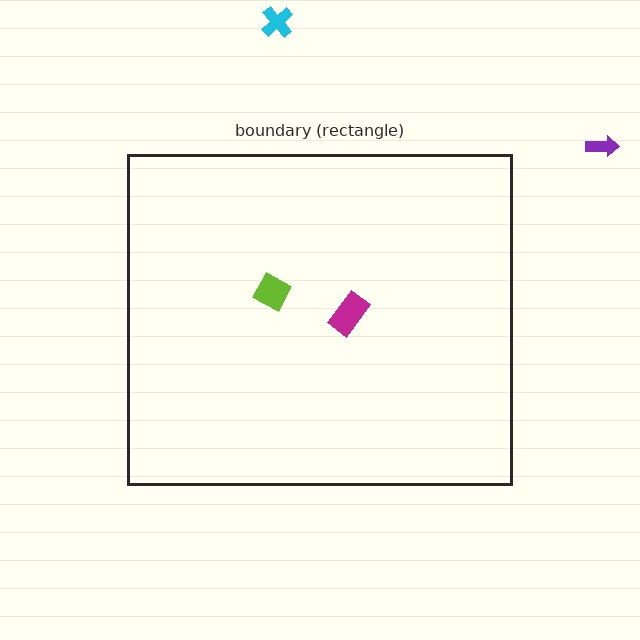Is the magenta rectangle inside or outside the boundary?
Inside.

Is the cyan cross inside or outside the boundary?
Outside.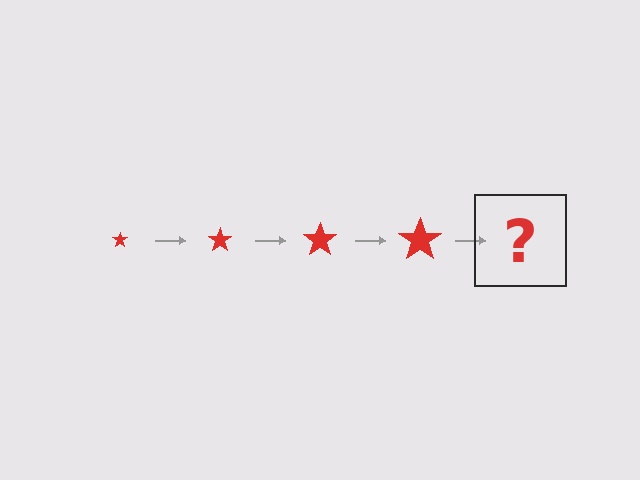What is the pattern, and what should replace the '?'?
The pattern is that the star gets progressively larger each step. The '?' should be a red star, larger than the previous one.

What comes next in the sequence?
The next element should be a red star, larger than the previous one.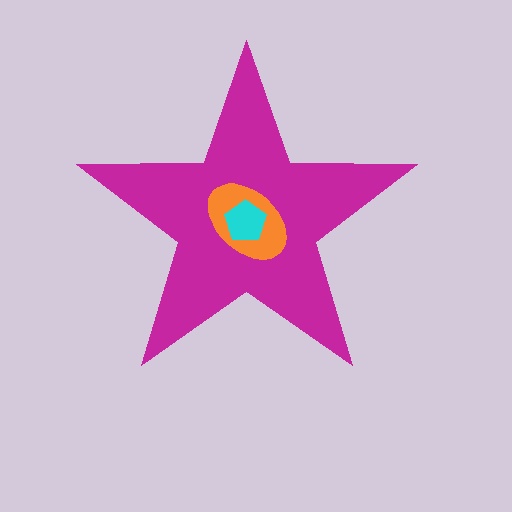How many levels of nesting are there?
3.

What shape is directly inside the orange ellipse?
The cyan pentagon.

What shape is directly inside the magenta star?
The orange ellipse.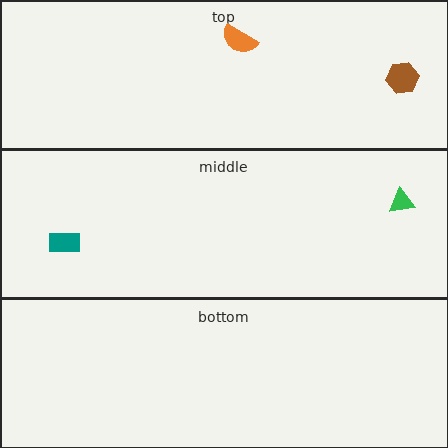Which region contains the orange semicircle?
The top region.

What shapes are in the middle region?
The green triangle, the teal rectangle.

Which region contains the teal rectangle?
The middle region.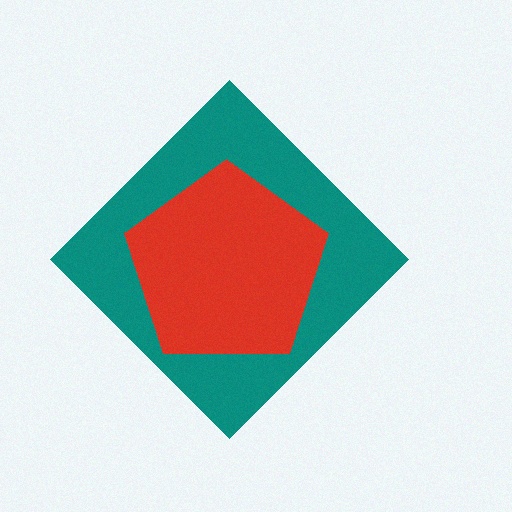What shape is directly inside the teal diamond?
The red pentagon.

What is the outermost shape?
The teal diamond.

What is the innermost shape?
The red pentagon.